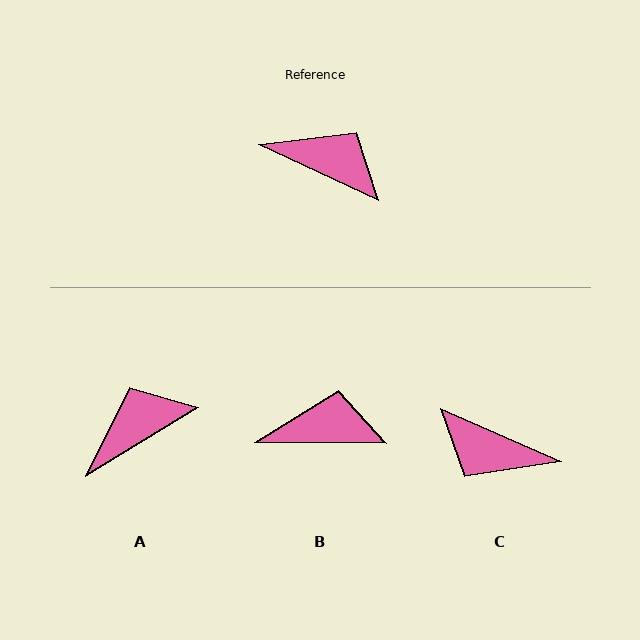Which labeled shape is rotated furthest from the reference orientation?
C, about 178 degrees away.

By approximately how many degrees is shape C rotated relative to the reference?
Approximately 178 degrees clockwise.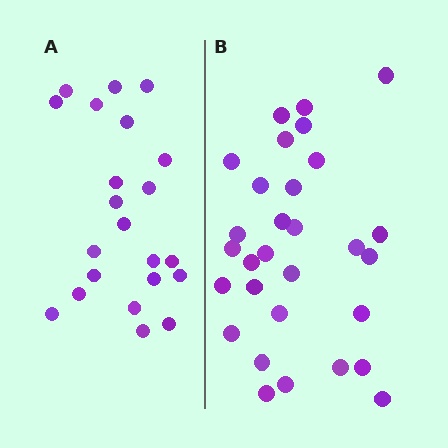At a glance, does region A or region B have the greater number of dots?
Region B (the right region) has more dots.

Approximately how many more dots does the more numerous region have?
Region B has roughly 8 or so more dots than region A.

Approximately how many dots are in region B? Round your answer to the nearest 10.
About 30 dots.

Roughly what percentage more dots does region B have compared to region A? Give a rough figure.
About 35% more.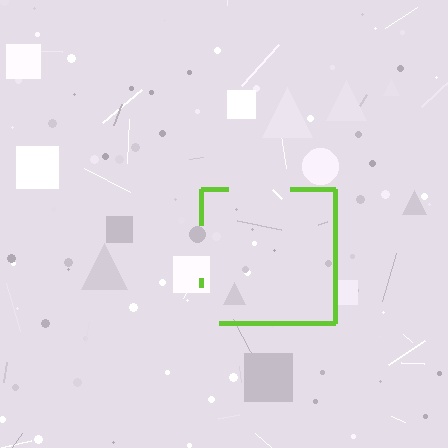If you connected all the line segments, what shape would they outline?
They would outline a square.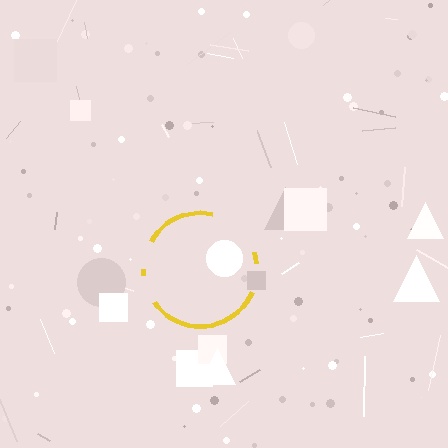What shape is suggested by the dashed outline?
The dashed outline suggests a circle.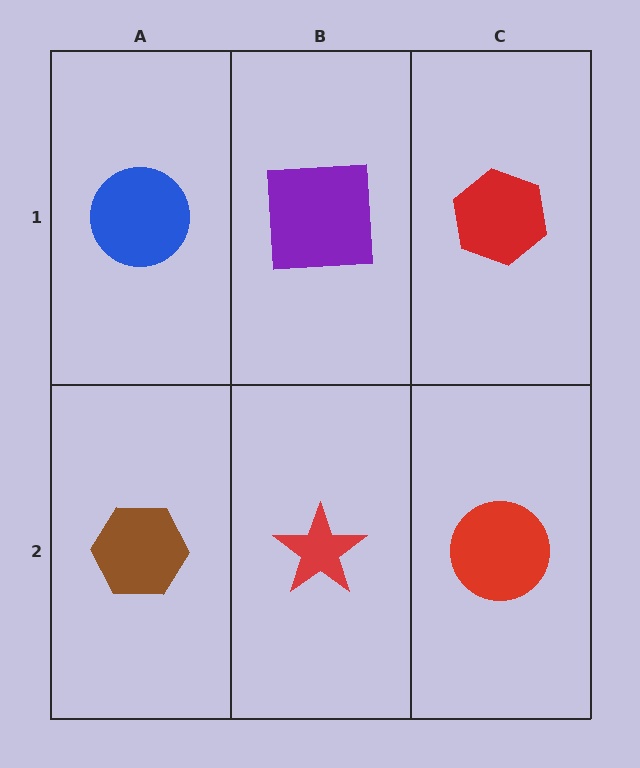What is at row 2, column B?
A red star.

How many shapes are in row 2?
3 shapes.